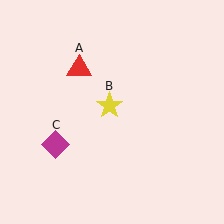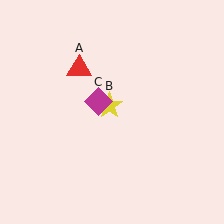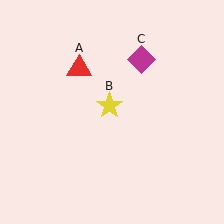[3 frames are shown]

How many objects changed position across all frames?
1 object changed position: magenta diamond (object C).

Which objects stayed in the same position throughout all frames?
Red triangle (object A) and yellow star (object B) remained stationary.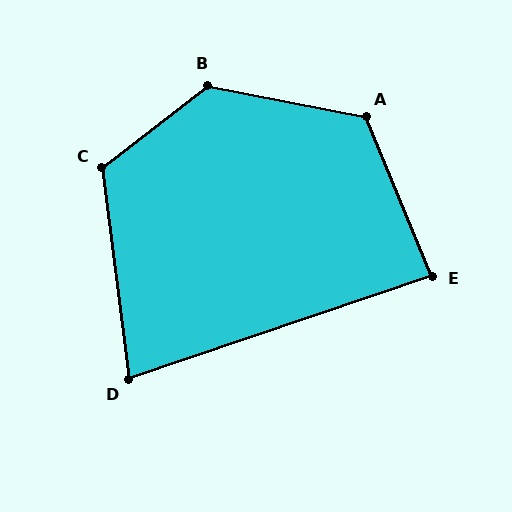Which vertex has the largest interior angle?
B, at approximately 131 degrees.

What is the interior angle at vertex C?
Approximately 121 degrees (obtuse).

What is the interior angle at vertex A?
Approximately 124 degrees (obtuse).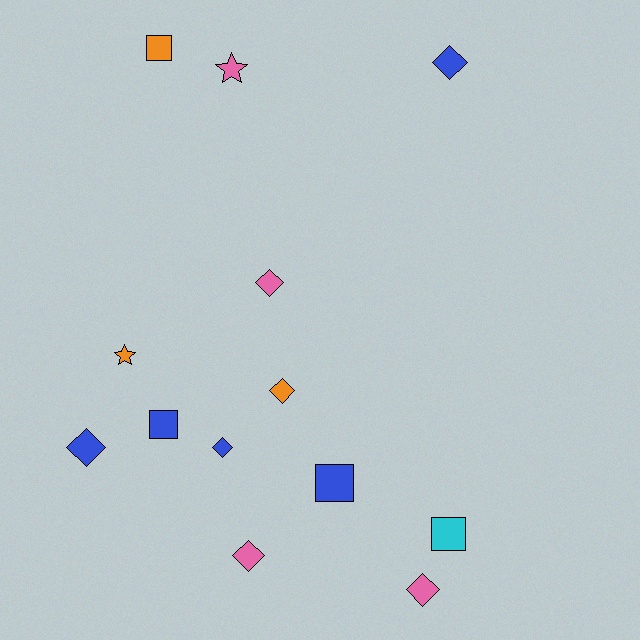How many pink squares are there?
There are no pink squares.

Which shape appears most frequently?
Diamond, with 7 objects.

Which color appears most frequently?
Blue, with 5 objects.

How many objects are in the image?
There are 13 objects.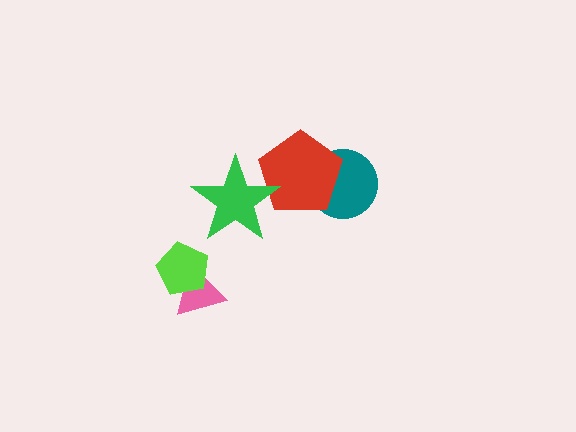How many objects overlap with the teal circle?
1 object overlaps with the teal circle.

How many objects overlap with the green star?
1 object overlaps with the green star.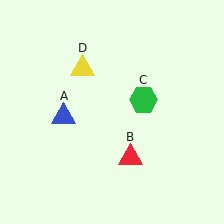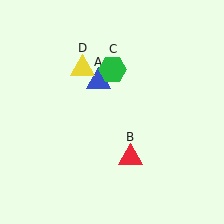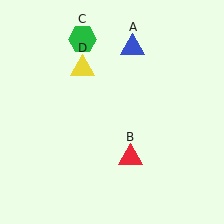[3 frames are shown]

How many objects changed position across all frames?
2 objects changed position: blue triangle (object A), green hexagon (object C).